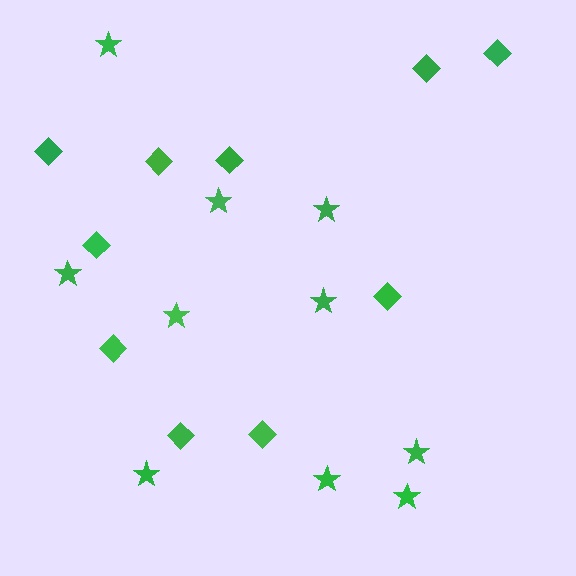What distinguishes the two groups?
There are 2 groups: one group of stars (10) and one group of diamonds (10).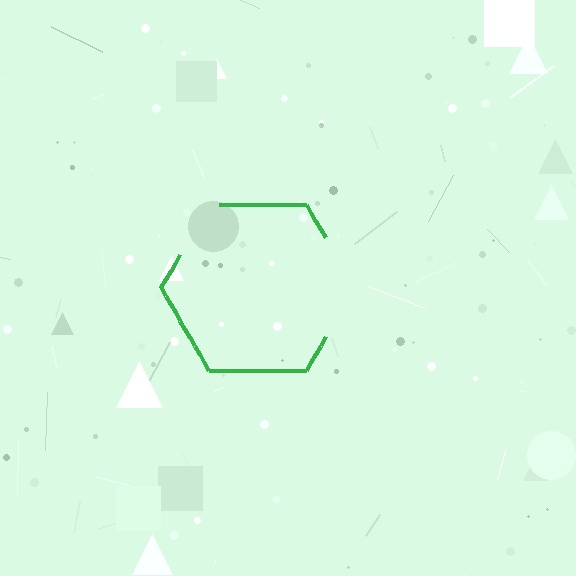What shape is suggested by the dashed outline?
The dashed outline suggests a hexagon.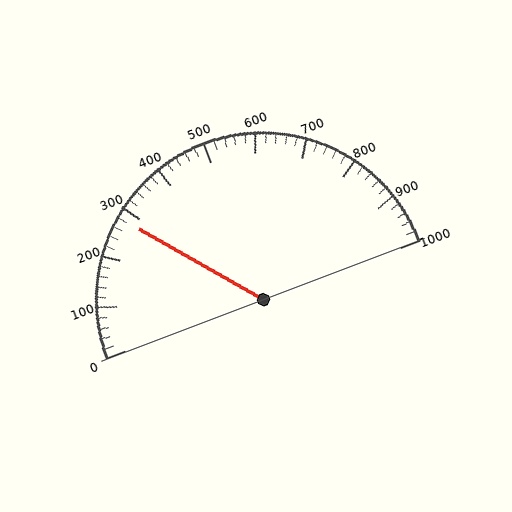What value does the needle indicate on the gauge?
The needle indicates approximately 280.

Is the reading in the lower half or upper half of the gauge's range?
The reading is in the lower half of the range (0 to 1000).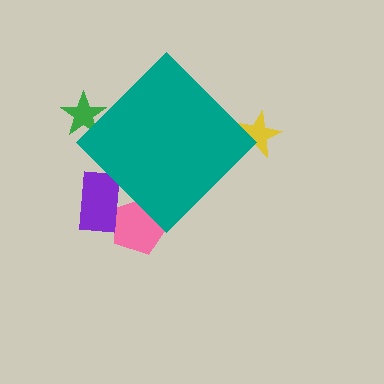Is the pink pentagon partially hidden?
Yes, the pink pentagon is partially hidden behind the teal diamond.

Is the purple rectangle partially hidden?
Yes, the purple rectangle is partially hidden behind the teal diamond.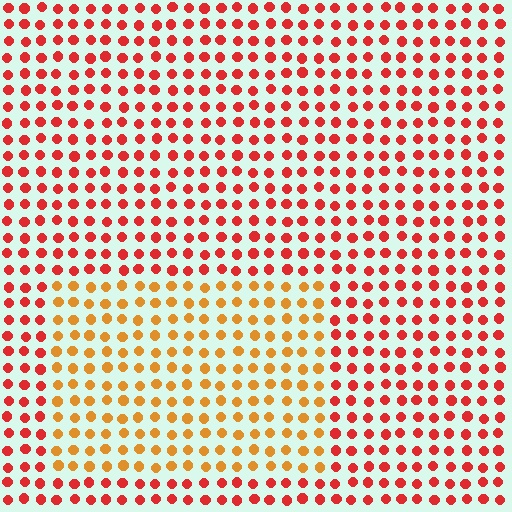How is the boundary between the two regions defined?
The boundary is defined purely by a slight shift in hue (about 36 degrees). Spacing, size, and orientation are identical on both sides.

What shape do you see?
I see a rectangle.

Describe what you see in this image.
The image is filled with small red elements in a uniform arrangement. A rectangle-shaped region is visible where the elements are tinted to a slightly different hue, forming a subtle color boundary.